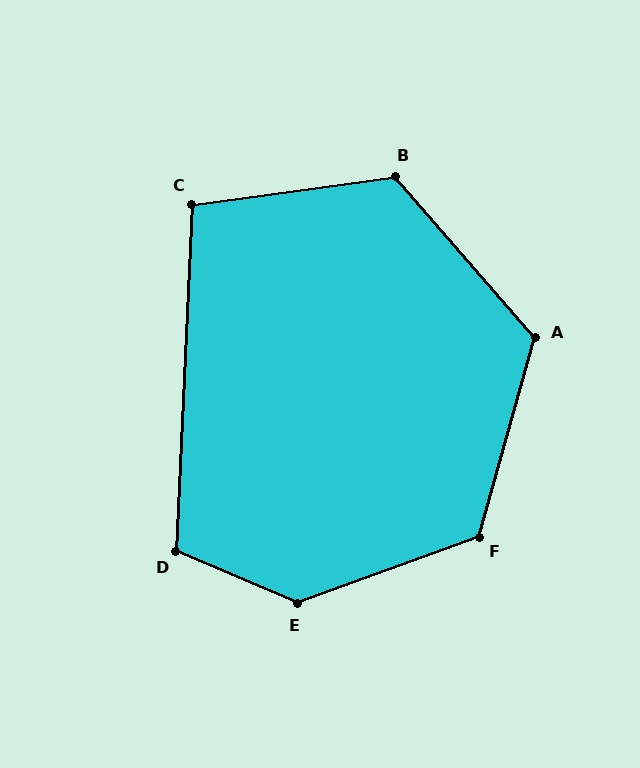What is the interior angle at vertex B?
Approximately 123 degrees (obtuse).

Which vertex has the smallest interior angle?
C, at approximately 100 degrees.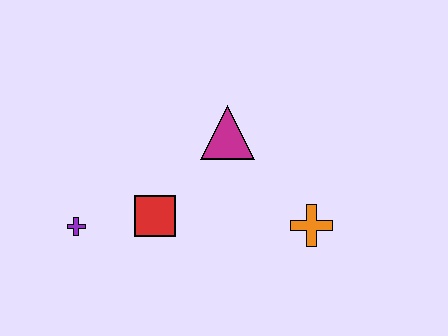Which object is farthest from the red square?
The orange cross is farthest from the red square.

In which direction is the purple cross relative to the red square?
The purple cross is to the left of the red square.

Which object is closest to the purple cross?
The red square is closest to the purple cross.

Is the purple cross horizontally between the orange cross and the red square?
No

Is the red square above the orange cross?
Yes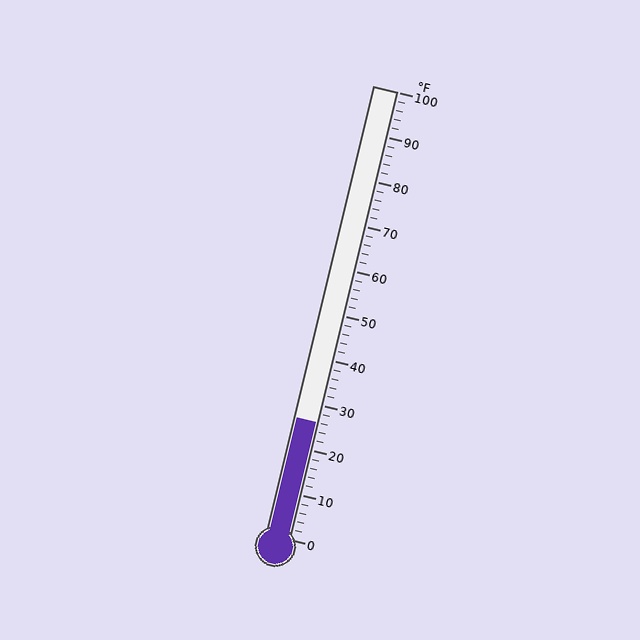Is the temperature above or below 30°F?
The temperature is below 30°F.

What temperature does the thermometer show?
The thermometer shows approximately 26°F.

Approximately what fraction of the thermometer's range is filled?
The thermometer is filled to approximately 25% of its range.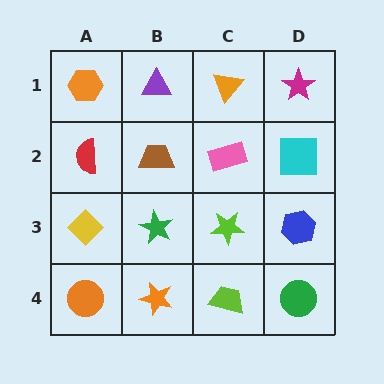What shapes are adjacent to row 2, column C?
An orange triangle (row 1, column C), a lime star (row 3, column C), a brown trapezoid (row 2, column B), a cyan square (row 2, column D).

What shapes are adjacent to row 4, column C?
A lime star (row 3, column C), an orange star (row 4, column B), a green circle (row 4, column D).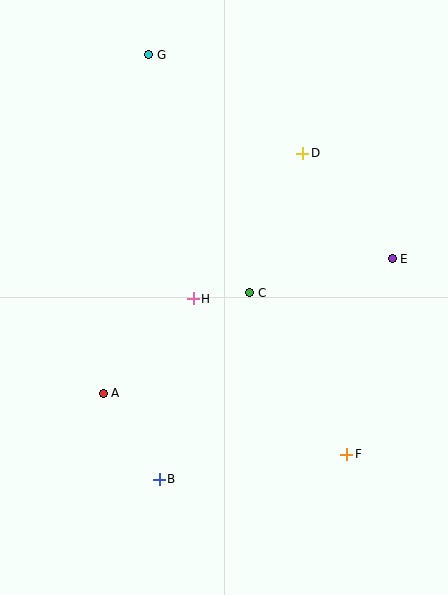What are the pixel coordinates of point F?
Point F is at (347, 454).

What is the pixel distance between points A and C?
The distance between A and C is 178 pixels.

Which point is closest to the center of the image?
Point C at (250, 293) is closest to the center.